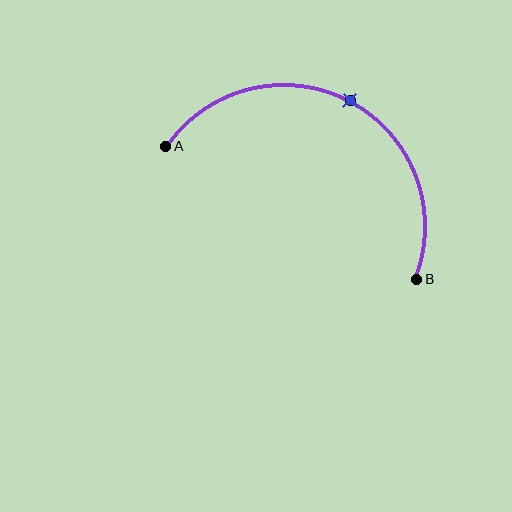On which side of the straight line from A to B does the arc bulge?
The arc bulges above the straight line connecting A and B.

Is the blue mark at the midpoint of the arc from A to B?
Yes. The blue mark lies on the arc at equal arc-length from both A and B — it is the arc midpoint.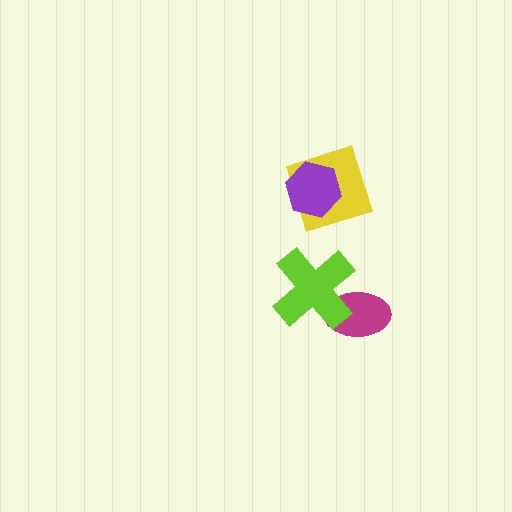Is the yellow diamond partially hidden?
Yes, it is partially covered by another shape.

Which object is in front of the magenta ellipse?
The lime cross is in front of the magenta ellipse.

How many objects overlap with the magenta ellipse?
1 object overlaps with the magenta ellipse.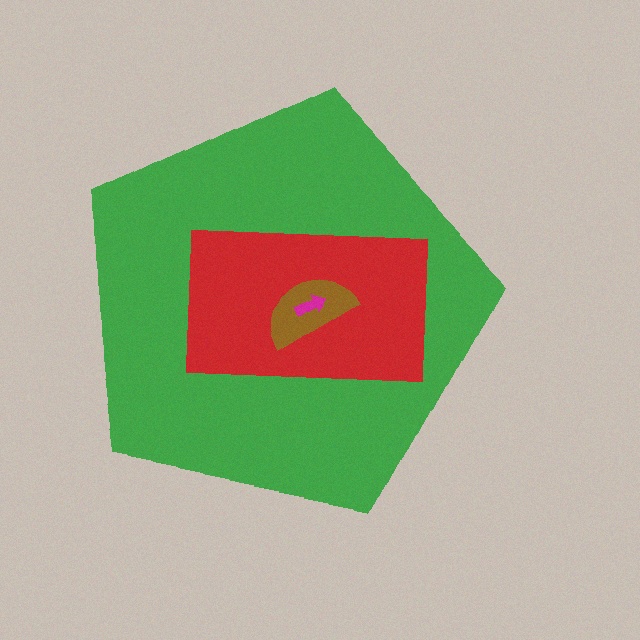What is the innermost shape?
The magenta arrow.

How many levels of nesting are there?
4.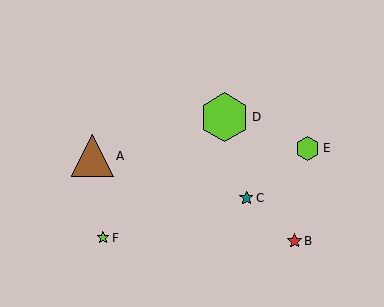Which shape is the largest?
The lime hexagon (labeled D) is the largest.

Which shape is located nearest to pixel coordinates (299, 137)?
The lime hexagon (labeled E) at (308, 148) is nearest to that location.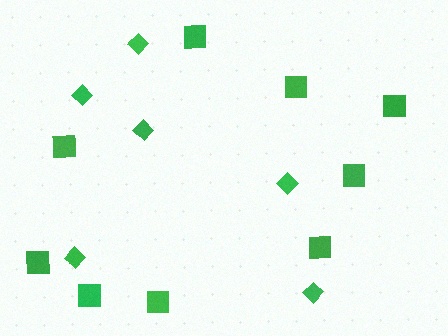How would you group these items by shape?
There are 2 groups: one group of diamonds (6) and one group of squares (9).